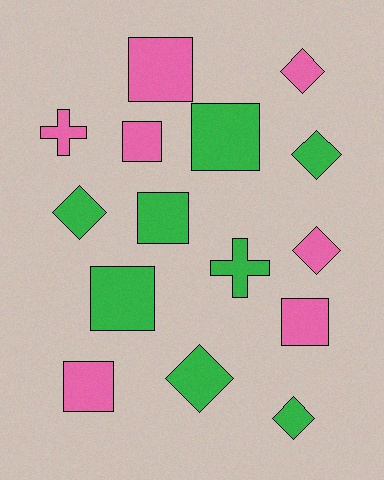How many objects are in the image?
There are 15 objects.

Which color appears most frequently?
Green, with 8 objects.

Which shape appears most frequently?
Square, with 7 objects.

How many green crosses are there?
There is 1 green cross.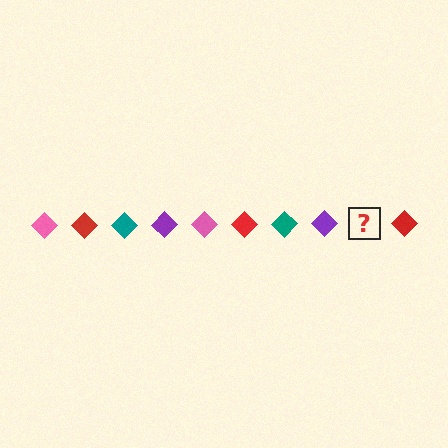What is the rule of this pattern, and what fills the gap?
The rule is that the pattern cycles through pink, red, teal, purple diamonds. The gap should be filled with a pink diamond.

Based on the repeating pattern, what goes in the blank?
The blank should be a pink diamond.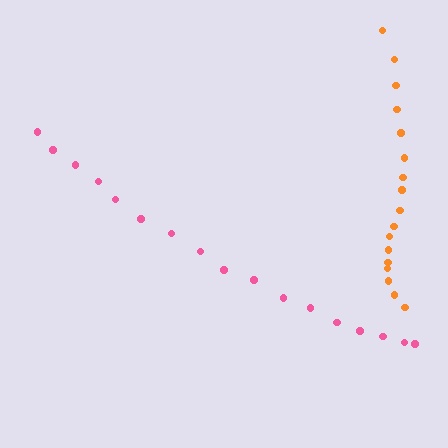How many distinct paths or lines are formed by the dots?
There are 2 distinct paths.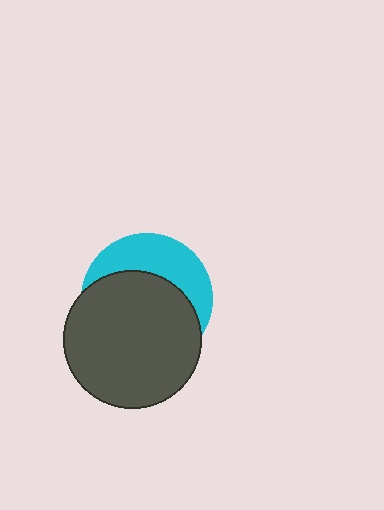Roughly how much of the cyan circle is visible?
A small part of it is visible (roughly 37%).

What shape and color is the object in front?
The object in front is a dark gray circle.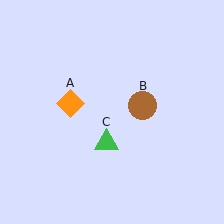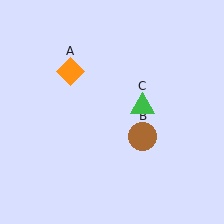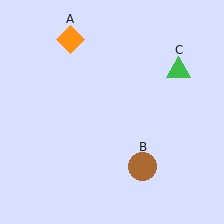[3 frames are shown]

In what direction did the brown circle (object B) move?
The brown circle (object B) moved down.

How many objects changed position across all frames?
3 objects changed position: orange diamond (object A), brown circle (object B), green triangle (object C).